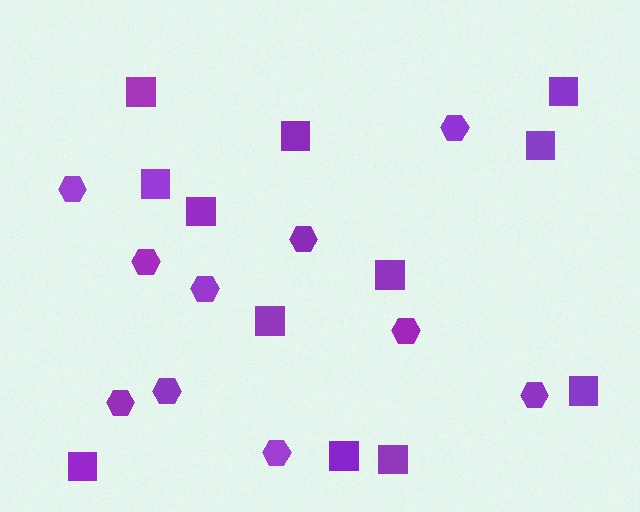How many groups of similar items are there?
There are 2 groups: one group of hexagons (10) and one group of squares (12).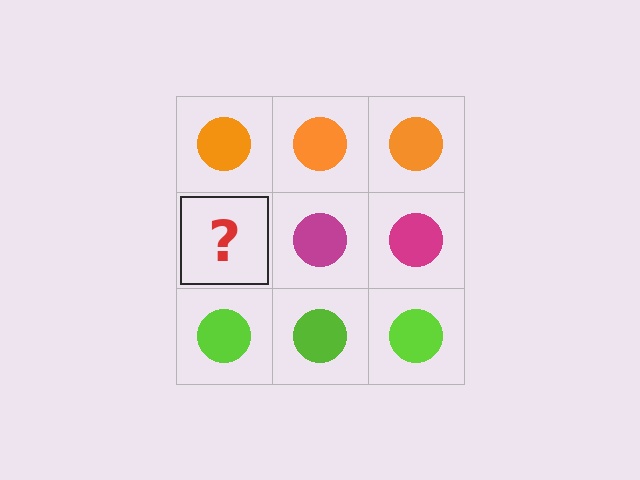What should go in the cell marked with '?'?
The missing cell should contain a magenta circle.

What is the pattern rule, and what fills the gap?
The rule is that each row has a consistent color. The gap should be filled with a magenta circle.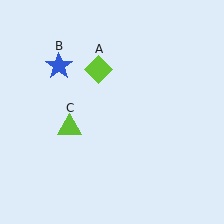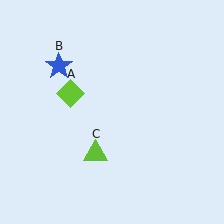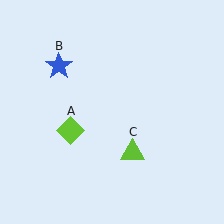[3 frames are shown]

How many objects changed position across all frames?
2 objects changed position: lime diamond (object A), lime triangle (object C).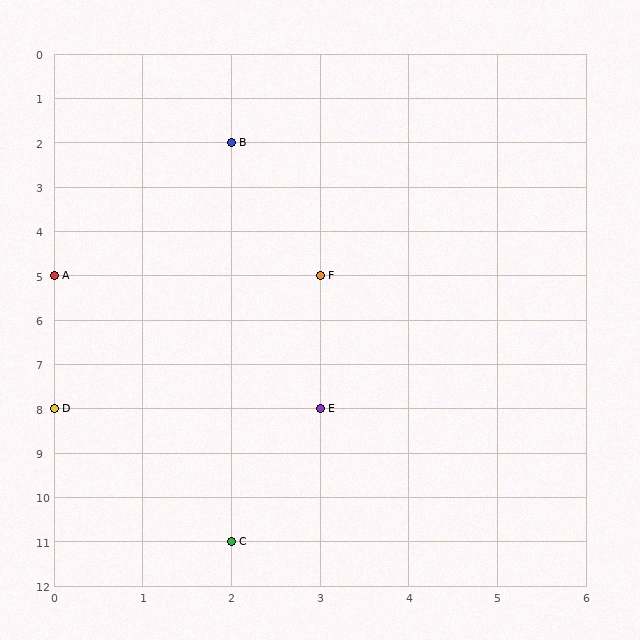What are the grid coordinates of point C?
Point C is at grid coordinates (2, 11).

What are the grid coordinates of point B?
Point B is at grid coordinates (2, 2).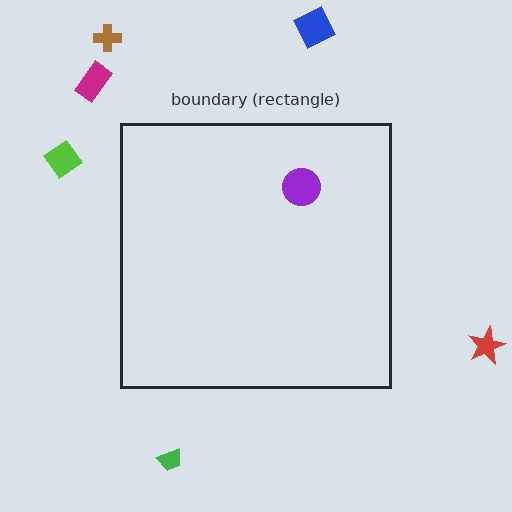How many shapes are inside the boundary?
1 inside, 6 outside.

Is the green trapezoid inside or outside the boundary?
Outside.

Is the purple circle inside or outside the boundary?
Inside.